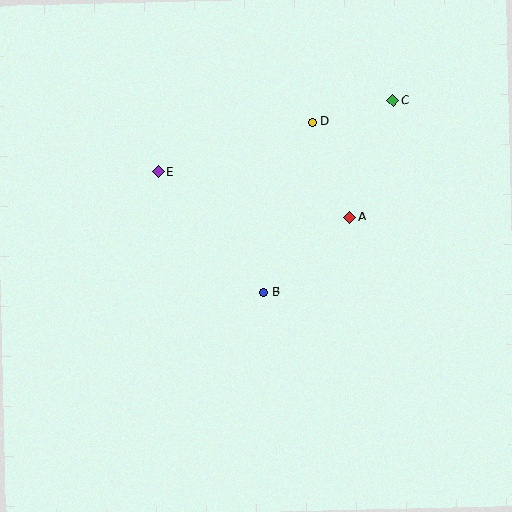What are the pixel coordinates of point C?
Point C is at (393, 100).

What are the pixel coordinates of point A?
Point A is at (350, 217).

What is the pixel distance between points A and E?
The distance between A and E is 197 pixels.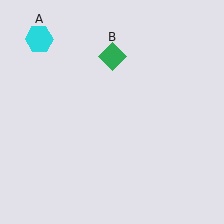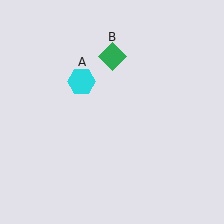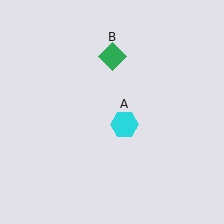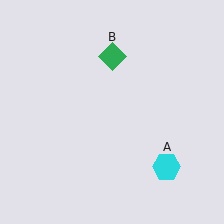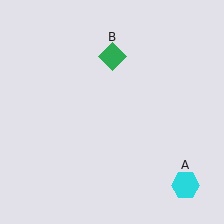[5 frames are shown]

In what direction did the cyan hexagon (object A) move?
The cyan hexagon (object A) moved down and to the right.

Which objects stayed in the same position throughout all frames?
Green diamond (object B) remained stationary.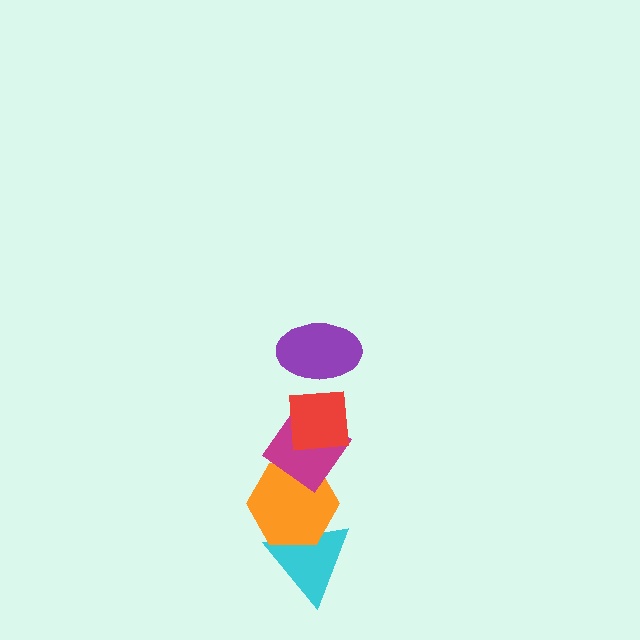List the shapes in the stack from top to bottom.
From top to bottom: the purple ellipse, the red square, the magenta diamond, the orange hexagon, the cyan triangle.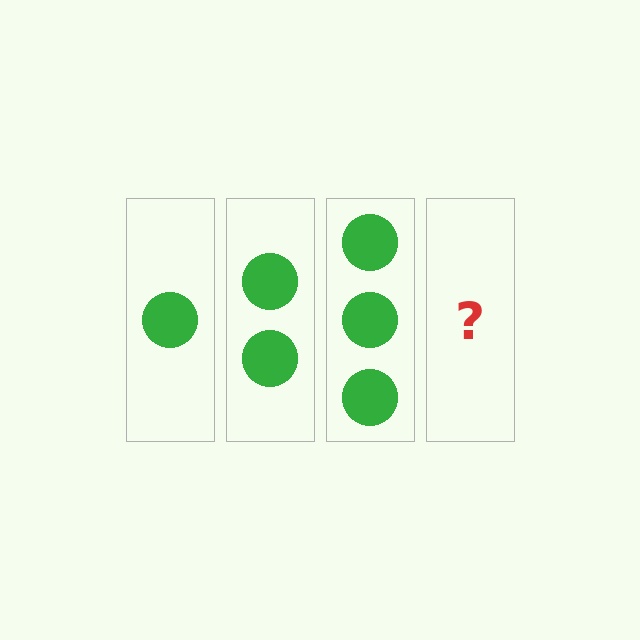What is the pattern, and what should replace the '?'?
The pattern is that each step adds one more circle. The '?' should be 4 circles.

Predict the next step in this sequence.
The next step is 4 circles.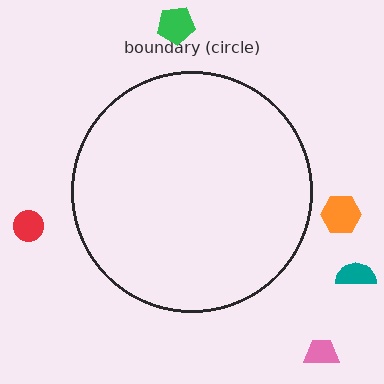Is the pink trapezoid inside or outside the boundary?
Outside.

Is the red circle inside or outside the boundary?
Outside.